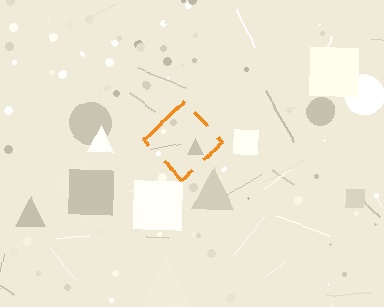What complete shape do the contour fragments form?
The contour fragments form a diamond.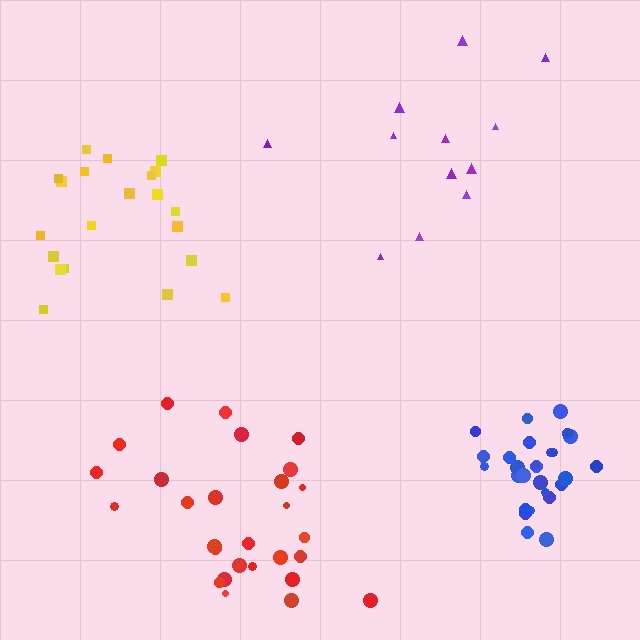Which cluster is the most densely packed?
Blue.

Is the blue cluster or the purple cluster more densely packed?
Blue.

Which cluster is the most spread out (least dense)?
Purple.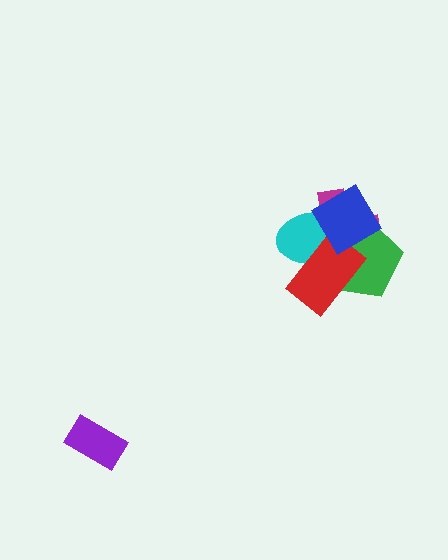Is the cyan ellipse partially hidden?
Yes, it is partially covered by another shape.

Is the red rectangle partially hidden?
Yes, it is partially covered by another shape.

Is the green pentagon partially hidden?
Yes, it is partially covered by another shape.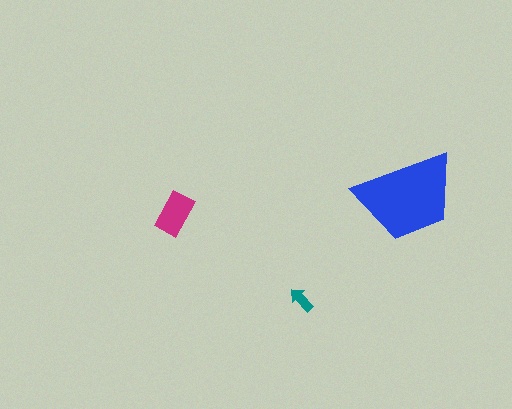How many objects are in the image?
There are 3 objects in the image.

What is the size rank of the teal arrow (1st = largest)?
3rd.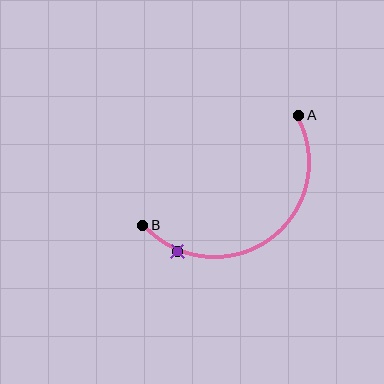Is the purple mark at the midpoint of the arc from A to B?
No. The purple mark lies on the arc but is closer to endpoint B. The arc midpoint would be at the point on the curve equidistant along the arc from both A and B.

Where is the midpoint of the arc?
The arc midpoint is the point on the curve farthest from the straight line joining A and B. It sits below and to the right of that line.